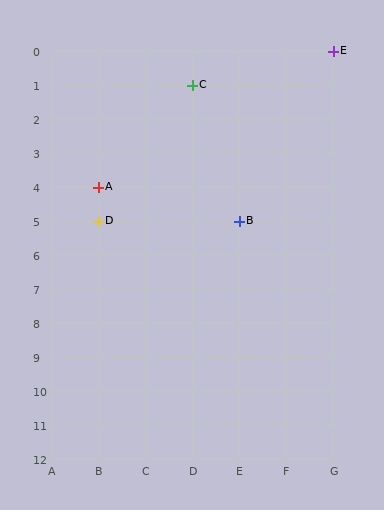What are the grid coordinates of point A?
Point A is at grid coordinates (B, 4).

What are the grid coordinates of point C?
Point C is at grid coordinates (D, 1).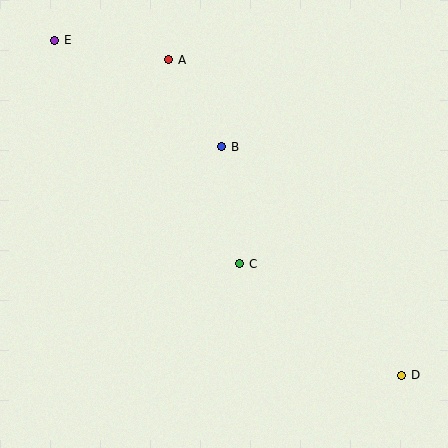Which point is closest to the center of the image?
Point C at (240, 264) is closest to the center.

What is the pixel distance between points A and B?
The distance between A and B is 102 pixels.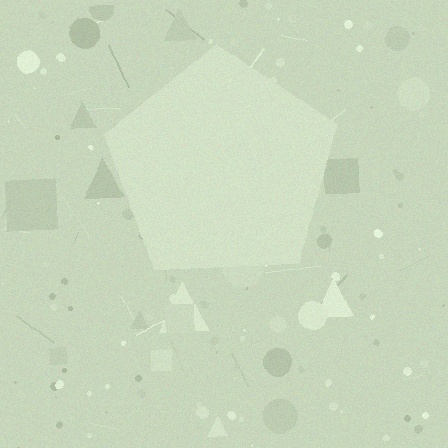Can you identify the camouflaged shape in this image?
The camouflaged shape is a pentagon.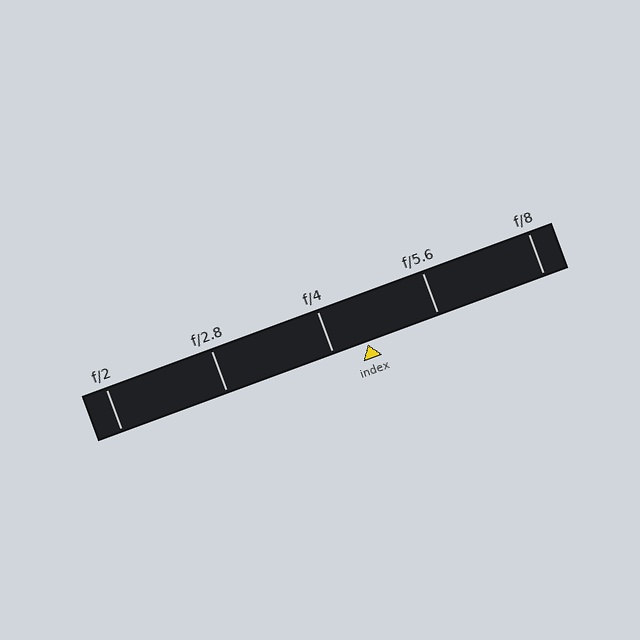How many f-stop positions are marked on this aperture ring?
There are 5 f-stop positions marked.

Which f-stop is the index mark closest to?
The index mark is closest to f/4.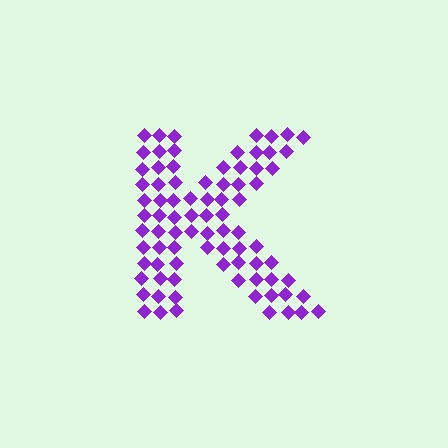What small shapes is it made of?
It is made of small diamonds.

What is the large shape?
The large shape is the letter K.